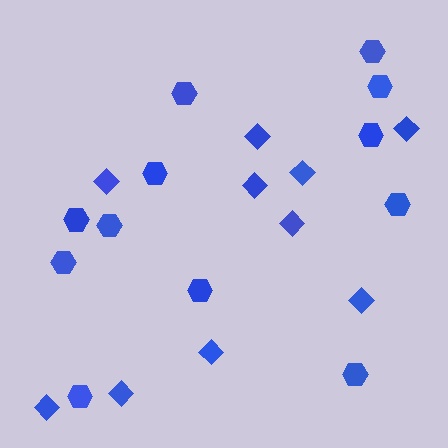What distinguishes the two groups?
There are 2 groups: one group of hexagons (12) and one group of diamonds (10).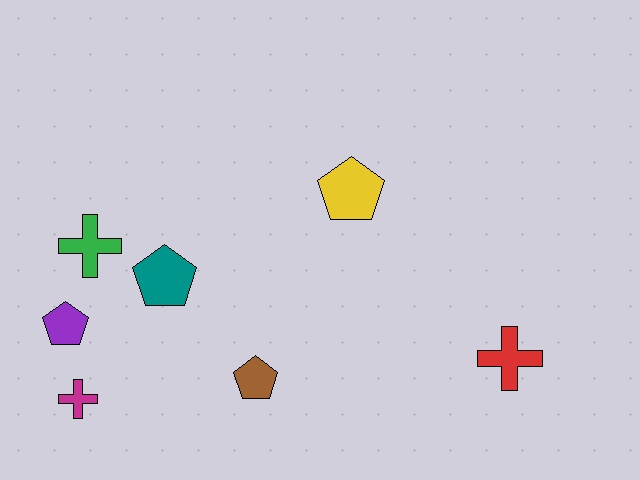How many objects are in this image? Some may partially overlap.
There are 7 objects.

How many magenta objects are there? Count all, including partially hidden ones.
There is 1 magenta object.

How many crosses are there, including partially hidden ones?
There are 3 crosses.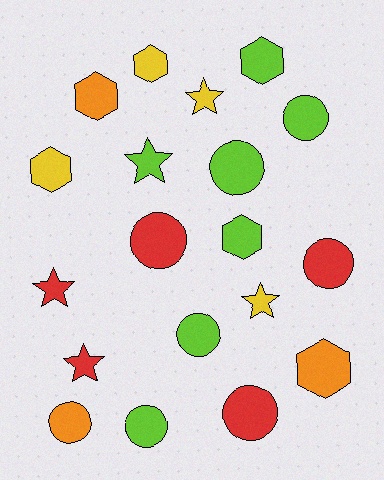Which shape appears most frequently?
Circle, with 8 objects.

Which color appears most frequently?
Lime, with 7 objects.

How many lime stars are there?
There is 1 lime star.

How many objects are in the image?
There are 19 objects.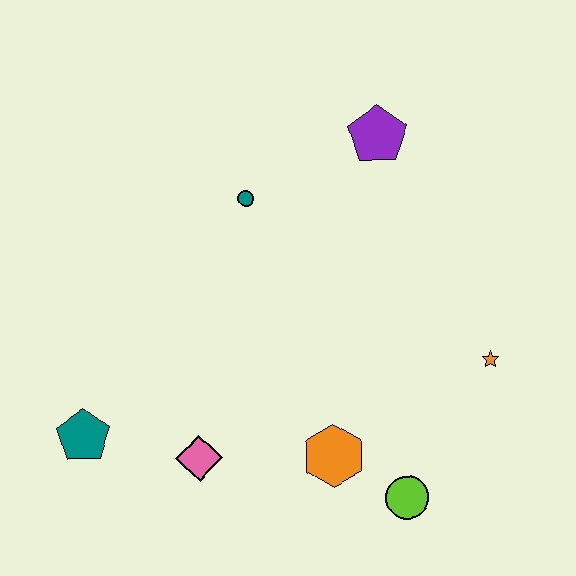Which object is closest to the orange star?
The lime circle is closest to the orange star.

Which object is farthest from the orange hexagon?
The purple pentagon is farthest from the orange hexagon.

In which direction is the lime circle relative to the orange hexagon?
The lime circle is to the right of the orange hexagon.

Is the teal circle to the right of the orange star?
No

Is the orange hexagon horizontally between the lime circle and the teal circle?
Yes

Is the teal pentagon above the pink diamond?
Yes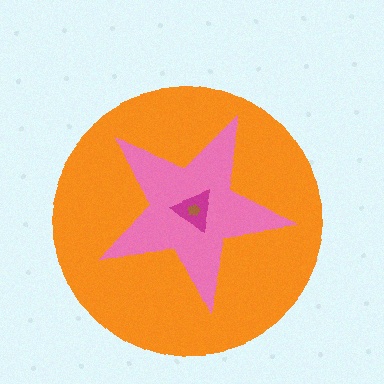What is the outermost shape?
The orange circle.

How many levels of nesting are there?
4.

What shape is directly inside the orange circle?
The pink star.